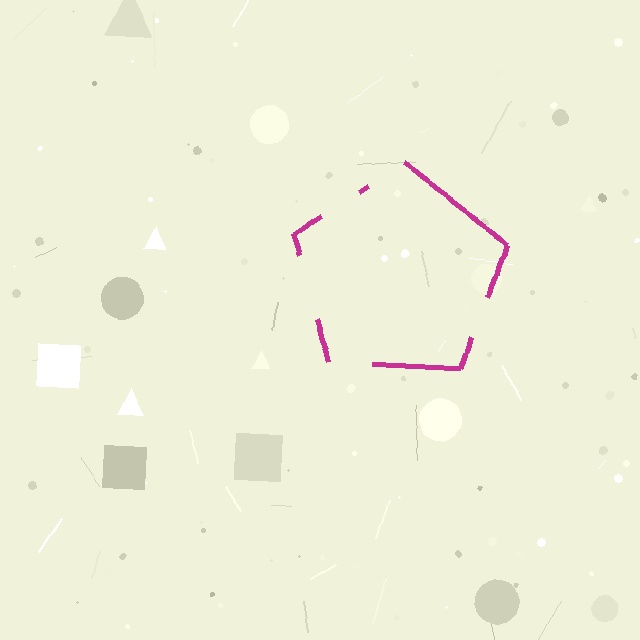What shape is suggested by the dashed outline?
The dashed outline suggests a pentagon.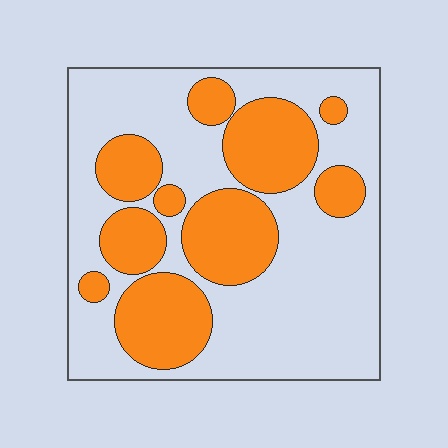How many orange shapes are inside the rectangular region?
10.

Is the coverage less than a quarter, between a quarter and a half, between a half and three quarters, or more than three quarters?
Between a quarter and a half.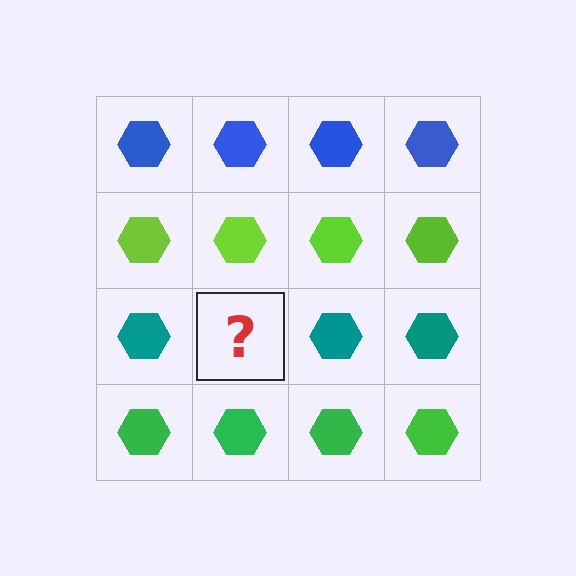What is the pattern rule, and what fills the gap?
The rule is that each row has a consistent color. The gap should be filled with a teal hexagon.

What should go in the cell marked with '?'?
The missing cell should contain a teal hexagon.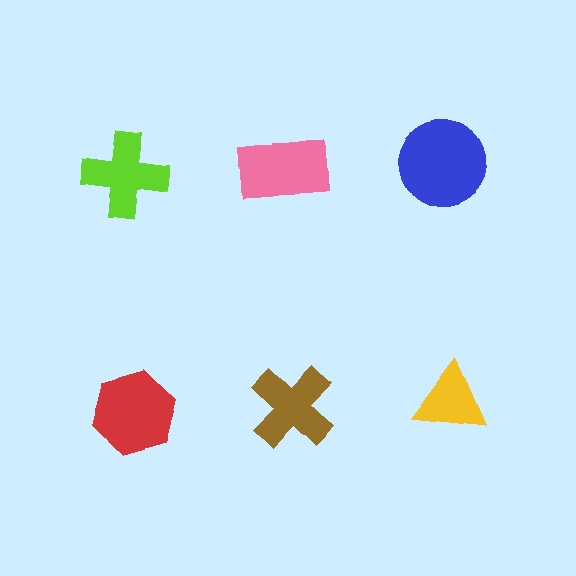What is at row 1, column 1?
A lime cross.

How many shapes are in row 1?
3 shapes.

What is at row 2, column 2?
A brown cross.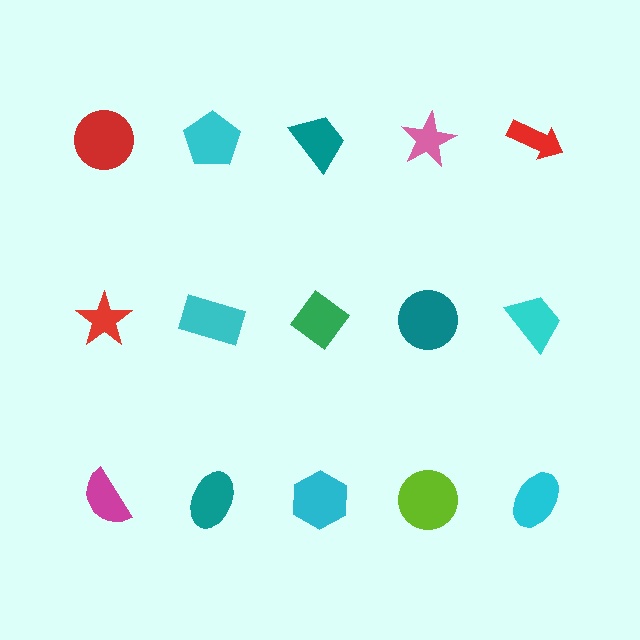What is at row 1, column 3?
A teal trapezoid.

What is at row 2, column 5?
A cyan trapezoid.